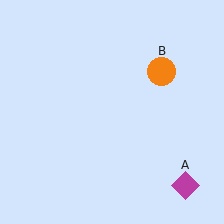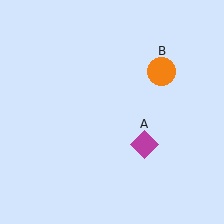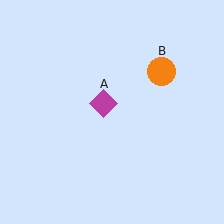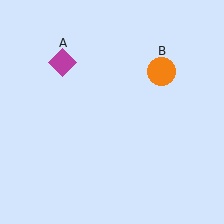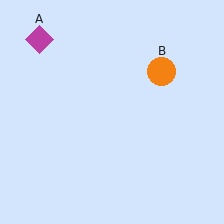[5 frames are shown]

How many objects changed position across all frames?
1 object changed position: magenta diamond (object A).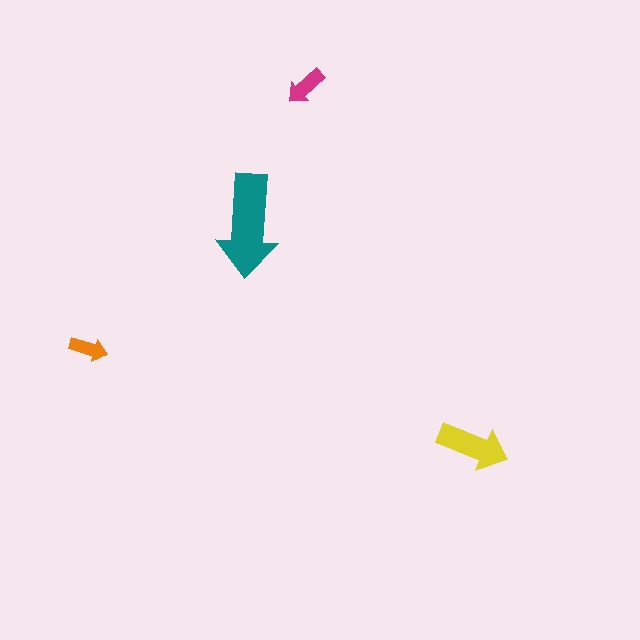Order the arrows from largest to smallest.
the teal one, the yellow one, the magenta one, the orange one.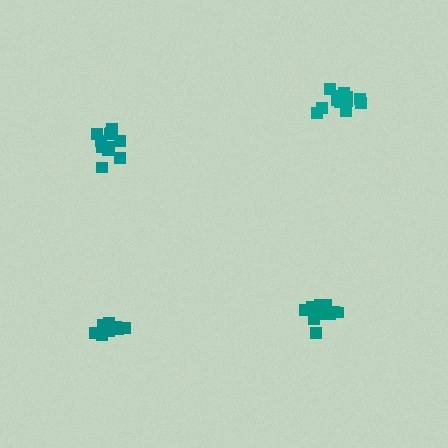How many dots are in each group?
Group 1: 11 dots, Group 2: 11 dots, Group 3: 12 dots, Group 4: 11 dots (45 total).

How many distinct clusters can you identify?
There are 4 distinct clusters.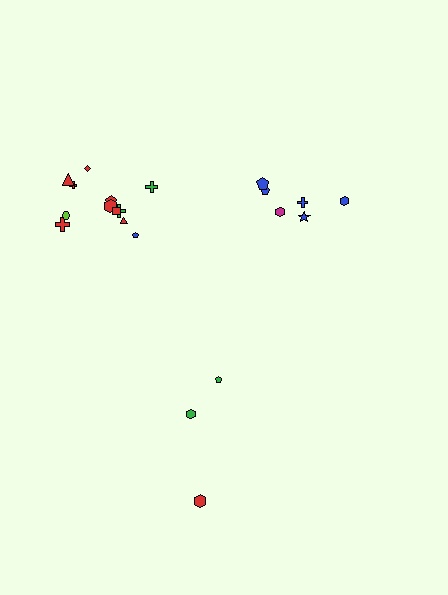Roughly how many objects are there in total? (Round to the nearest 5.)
Roughly 20 objects in total.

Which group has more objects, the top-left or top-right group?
The top-left group.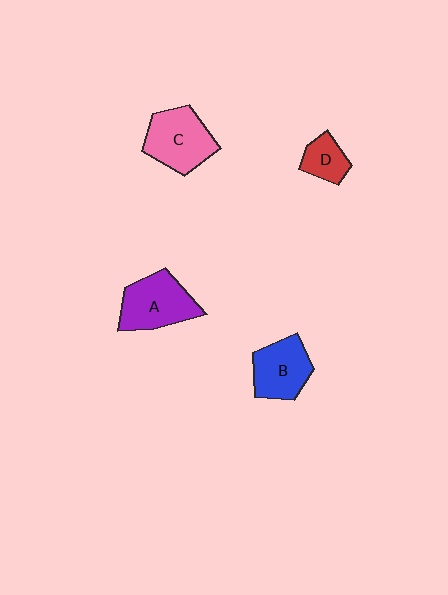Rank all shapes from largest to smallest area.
From largest to smallest: C (pink), A (purple), B (blue), D (red).